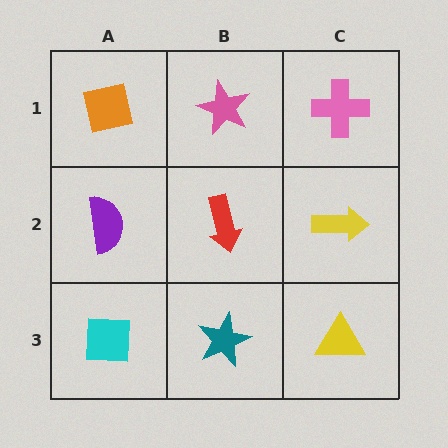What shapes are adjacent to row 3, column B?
A red arrow (row 2, column B), a cyan square (row 3, column A), a yellow triangle (row 3, column C).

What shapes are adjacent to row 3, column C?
A yellow arrow (row 2, column C), a teal star (row 3, column B).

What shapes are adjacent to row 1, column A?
A purple semicircle (row 2, column A), a pink star (row 1, column B).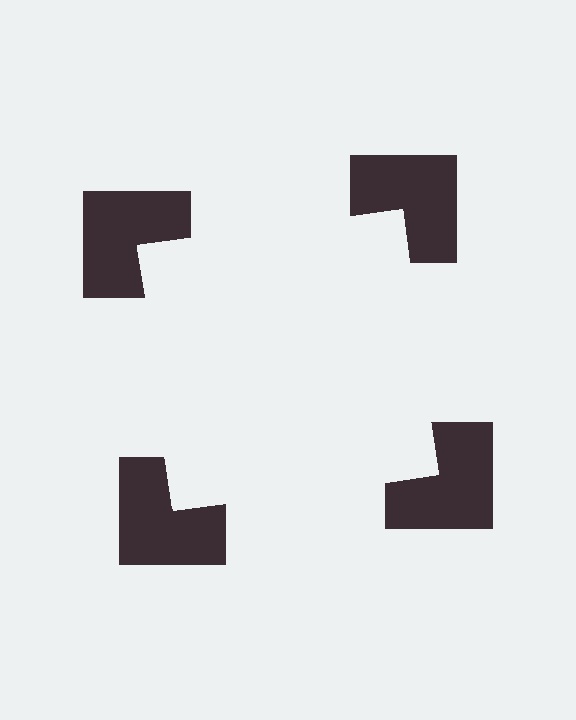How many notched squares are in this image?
There are 4 — one at each vertex of the illusory square.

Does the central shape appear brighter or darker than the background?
It typically appears slightly brighter than the background, even though no actual brightness change is drawn.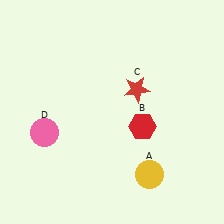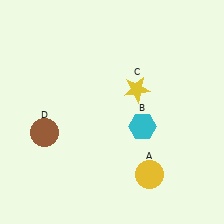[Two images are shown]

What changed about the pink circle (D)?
In Image 1, D is pink. In Image 2, it changed to brown.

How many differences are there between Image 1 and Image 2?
There are 3 differences between the two images.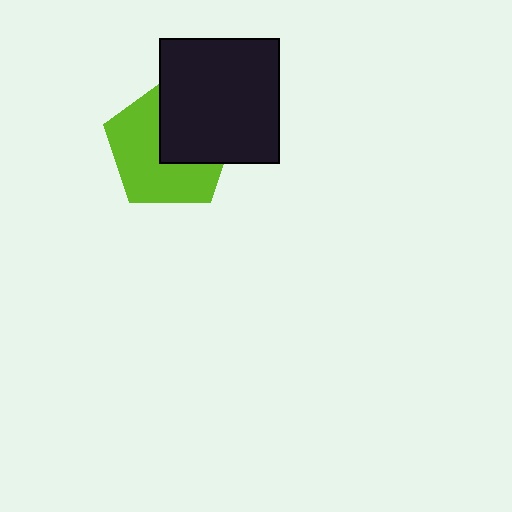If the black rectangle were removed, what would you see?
You would see the complete lime pentagon.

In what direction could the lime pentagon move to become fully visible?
The lime pentagon could move toward the lower-left. That would shift it out from behind the black rectangle entirely.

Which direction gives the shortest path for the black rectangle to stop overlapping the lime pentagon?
Moving toward the upper-right gives the shortest separation.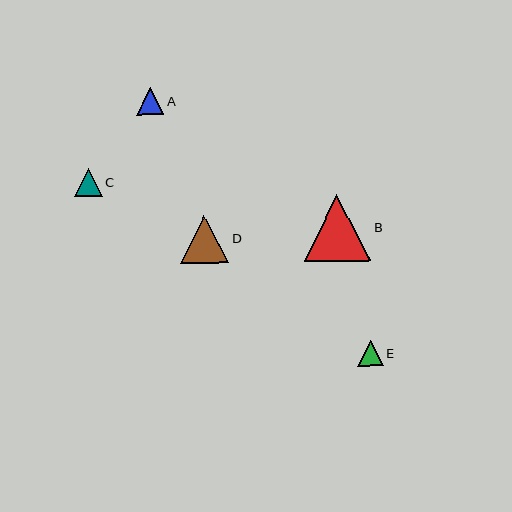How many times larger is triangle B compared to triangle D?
Triangle B is approximately 1.4 times the size of triangle D.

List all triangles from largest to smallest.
From largest to smallest: B, D, C, A, E.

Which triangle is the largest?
Triangle B is the largest with a size of approximately 67 pixels.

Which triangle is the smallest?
Triangle E is the smallest with a size of approximately 25 pixels.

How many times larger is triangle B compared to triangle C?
Triangle B is approximately 2.4 times the size of triangle C.